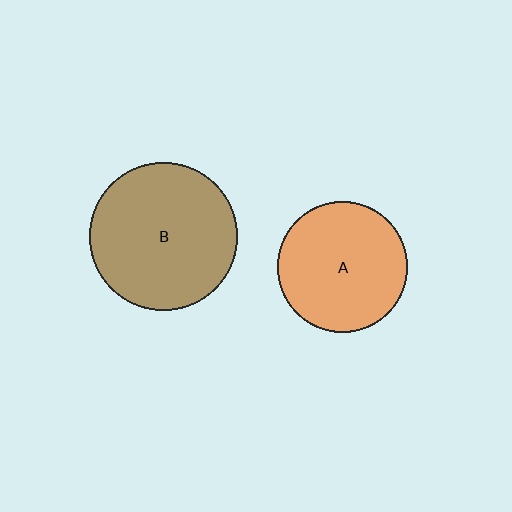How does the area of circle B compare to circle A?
Approximately 1.3 times.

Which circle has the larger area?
Circle B (brown).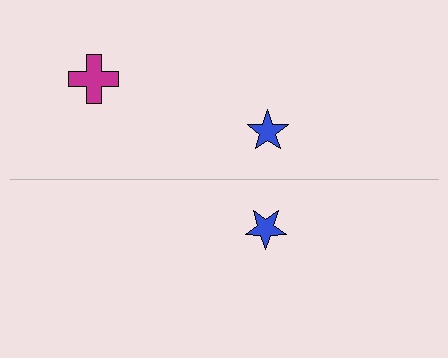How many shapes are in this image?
There are 3 shapes in this image.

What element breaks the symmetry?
A magenta cross is missing from the bottom side.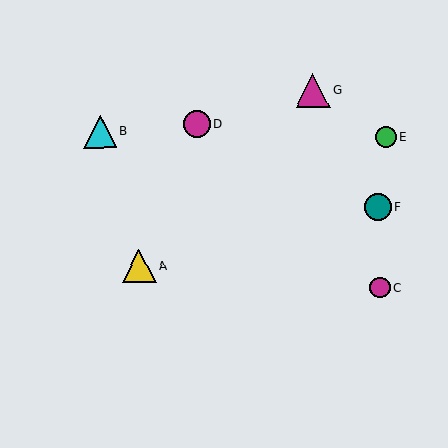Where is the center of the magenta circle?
The center of the magenta circle is at (196, 124).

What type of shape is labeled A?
Shape A is a yellow triangle.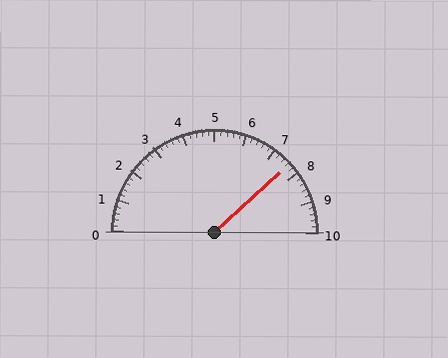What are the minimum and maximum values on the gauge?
The gauge ranges from 0 to 10.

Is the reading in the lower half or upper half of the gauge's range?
The reading is in the upper half of the range (0 to 10).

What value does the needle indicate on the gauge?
The needle indicates approximately 7.6.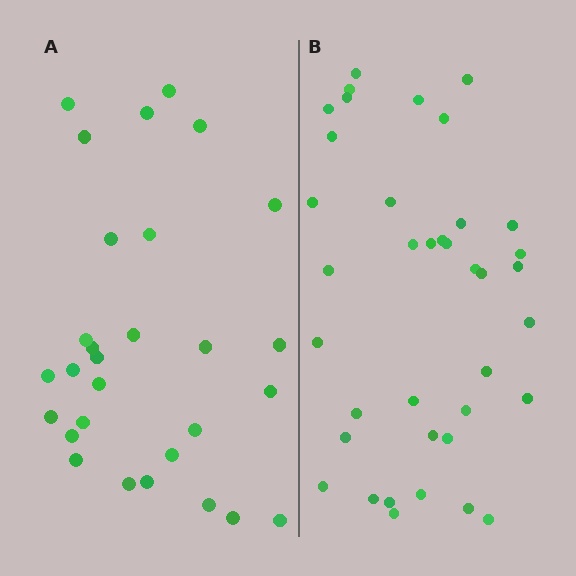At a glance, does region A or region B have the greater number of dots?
Region B (the right region) has more dots.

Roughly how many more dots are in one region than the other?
Region B has roughly 8 or so more dots than region A.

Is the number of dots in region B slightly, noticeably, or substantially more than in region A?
Region B has noticeably more, but not dramatically so. The ratio is roughly 1.3 to 1.